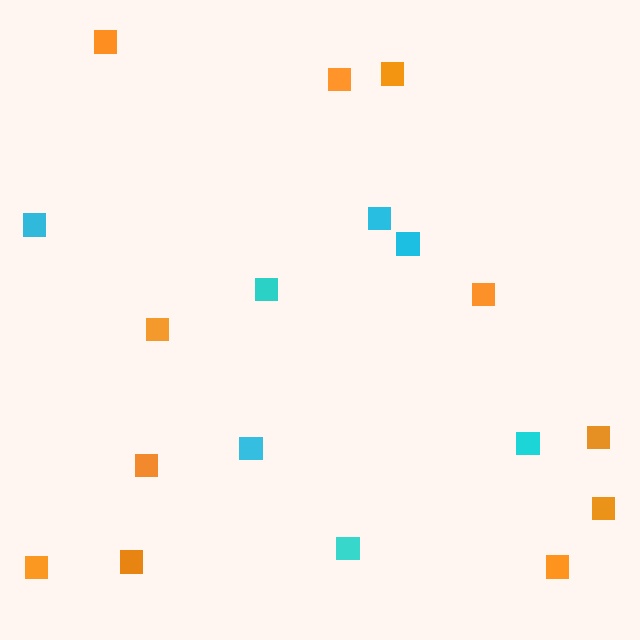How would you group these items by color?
There are 2 groups: one group of orange squares (11) and one group of cyan squares (7).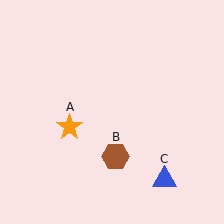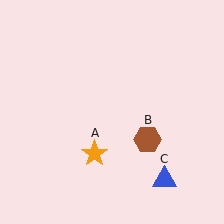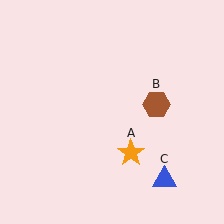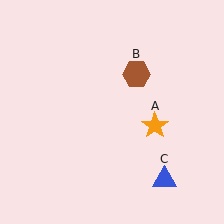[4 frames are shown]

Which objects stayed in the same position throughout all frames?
Blue triangle (object C) remained stationary.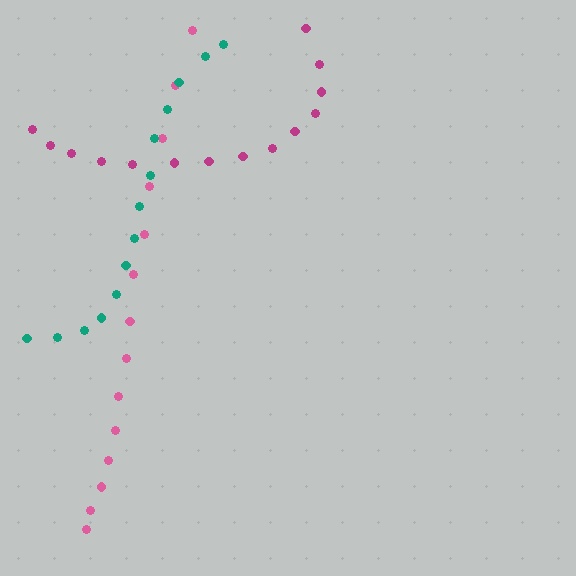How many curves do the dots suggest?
There are 3 distinct paths.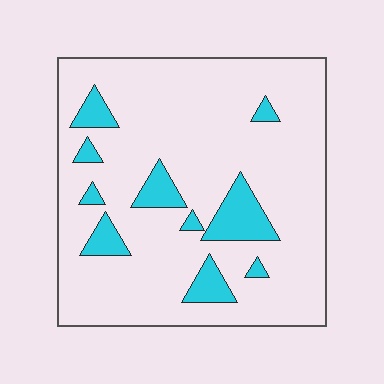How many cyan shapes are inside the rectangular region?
10.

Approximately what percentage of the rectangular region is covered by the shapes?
Approximately 15%.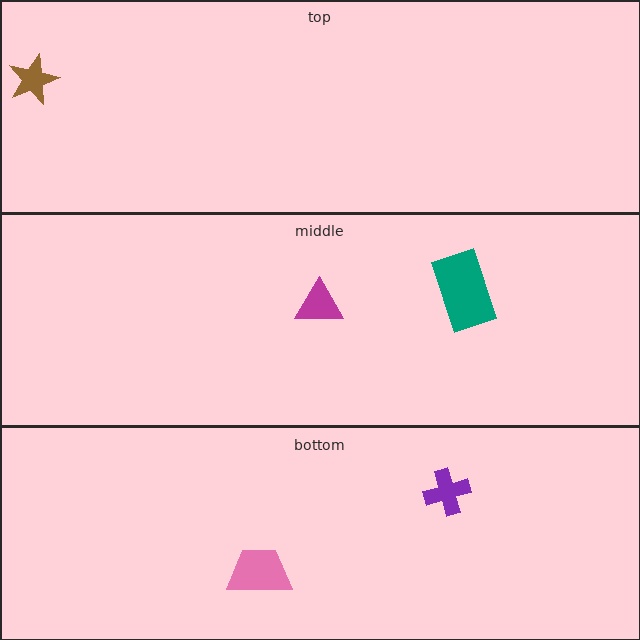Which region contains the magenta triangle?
The middle region.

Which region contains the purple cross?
The bottom region.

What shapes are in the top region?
The brown star.